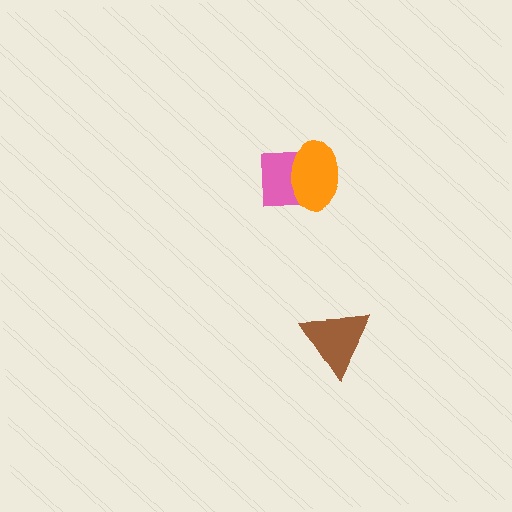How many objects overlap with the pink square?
1 object overlaps with the pink square.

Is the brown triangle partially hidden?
No, no other shape covers it.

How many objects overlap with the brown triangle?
0 objects overlap with the brown triangle.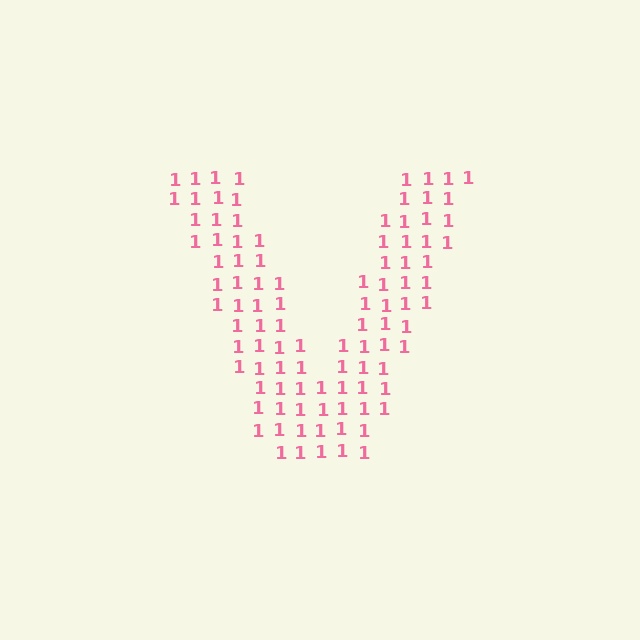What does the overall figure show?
The overall figure shows the letter V.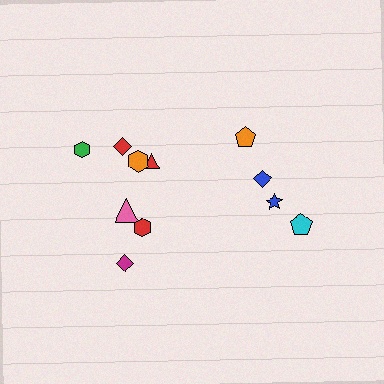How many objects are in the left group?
There are 7 objects.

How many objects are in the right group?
There are 4 objects.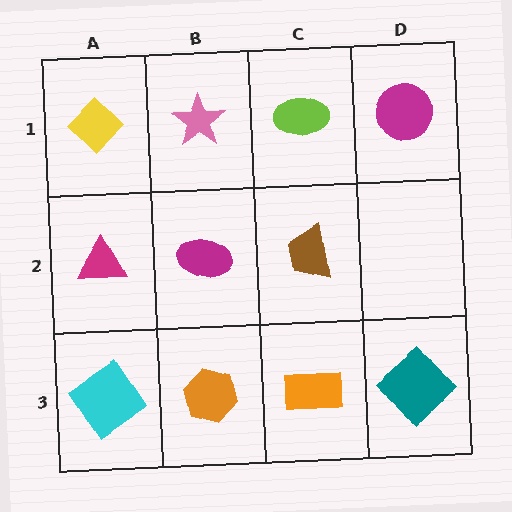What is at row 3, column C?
An orange rectangle.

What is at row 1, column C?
A lime ellipse.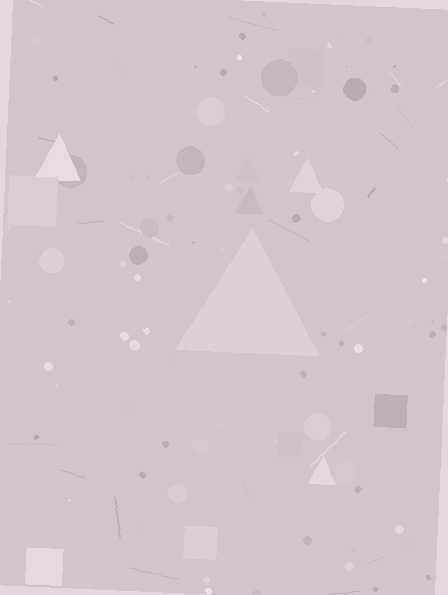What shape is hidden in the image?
A triangle is hidden in the image.